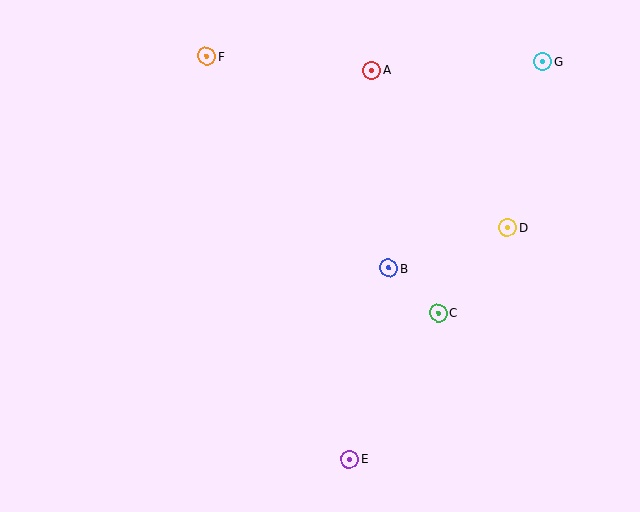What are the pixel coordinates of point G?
Point G is at (543, 61).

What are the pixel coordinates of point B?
Point B is at (388, 268).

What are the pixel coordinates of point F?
Point F is at (207, 56).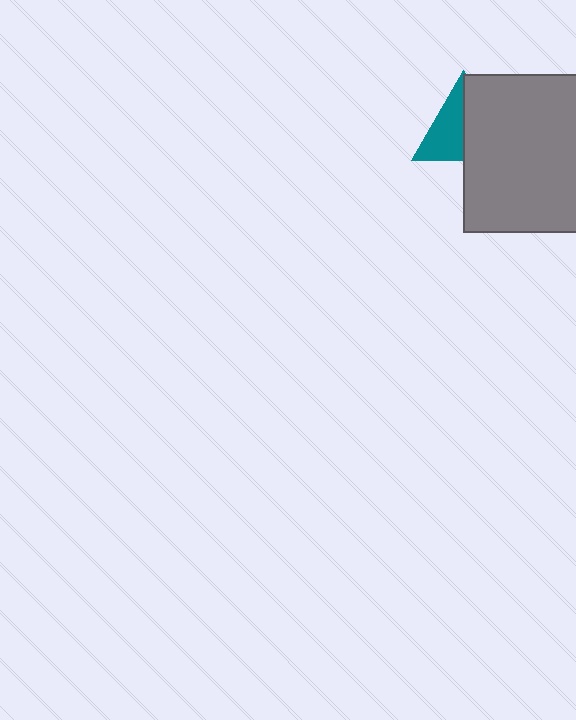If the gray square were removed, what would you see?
You would see the complete teal triangle.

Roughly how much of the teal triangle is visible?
About half of it is visible (roughly 50%).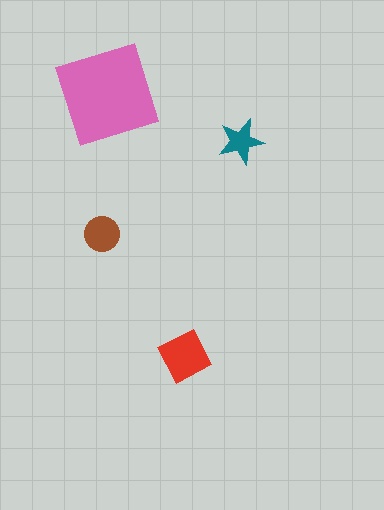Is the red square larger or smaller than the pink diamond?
Smaller.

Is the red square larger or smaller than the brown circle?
Larger.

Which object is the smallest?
The teal star.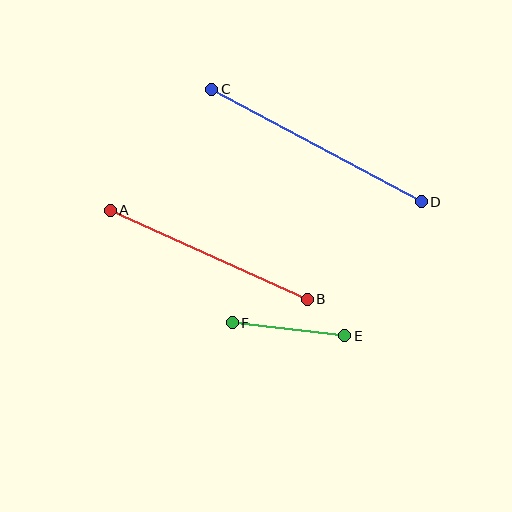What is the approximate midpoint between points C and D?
The midpoint is at approximately (317, 145) pixels.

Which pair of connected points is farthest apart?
Points C and D are farthest apart.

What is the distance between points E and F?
The distance is approximately 113 pixels.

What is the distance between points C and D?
The distance is approximately 238 pixels.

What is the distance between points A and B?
The distance is approximately 216 pixels.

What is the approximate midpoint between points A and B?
The midpoint is at approximately (209, 255) pixels.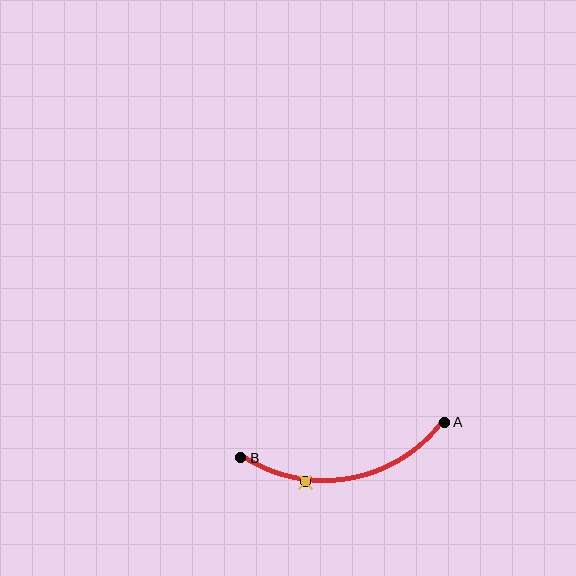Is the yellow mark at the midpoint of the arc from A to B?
No. The yellow mark lies on the arc but is closer to endpoint B. The arc midpoint would be at the point on the curve equidistant along the arc from both A and B.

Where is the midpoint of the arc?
The arc midpoint is the point on the curve farthest from the straight line joining A and B. It sits below that line.